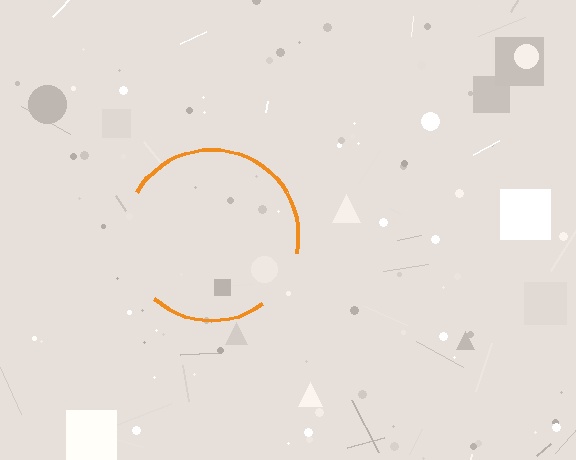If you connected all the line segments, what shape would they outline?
They would outline a circle.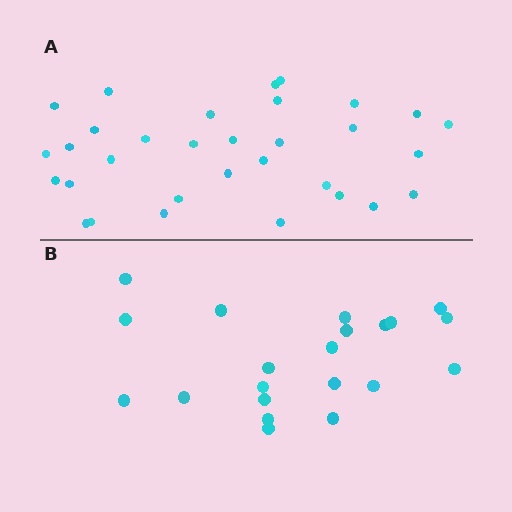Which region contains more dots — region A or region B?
Region A (the top region) has more dots.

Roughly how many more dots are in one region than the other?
Region A has roughly 12 or so more dots than region B.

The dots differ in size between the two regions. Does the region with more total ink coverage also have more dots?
No. Region B has more total ink coverage because its dots are larger, but region A actually contains more individual dots. Total area can be misleading — the number of items is what matters here.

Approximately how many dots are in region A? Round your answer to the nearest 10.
About 30 dots. (The exact count is 32, which rounds to 30.)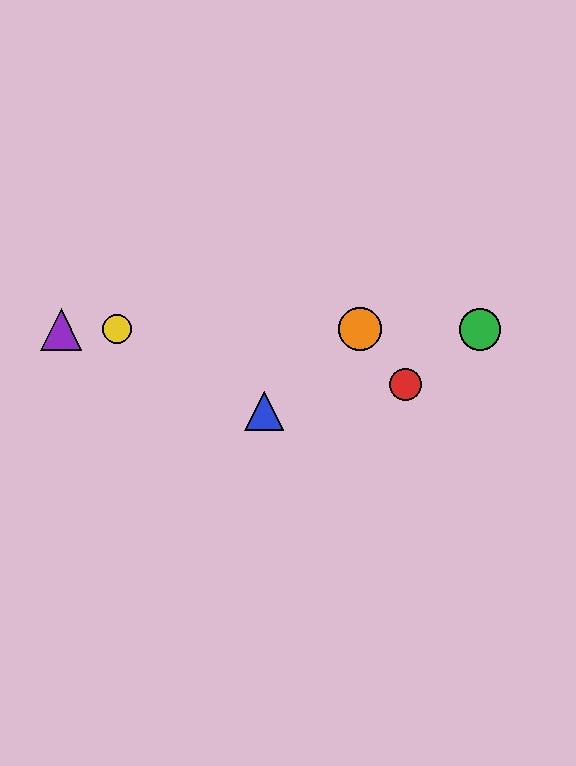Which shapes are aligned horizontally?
The green circle, the yellow circle, the purple triangle, the orange circle are aligned horizontally.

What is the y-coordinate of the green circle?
The green circle is at y≈329.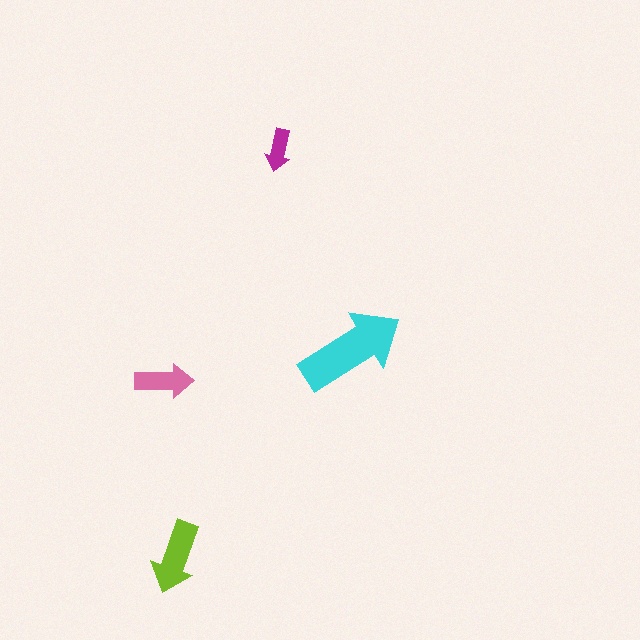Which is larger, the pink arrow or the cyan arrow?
The cyan one.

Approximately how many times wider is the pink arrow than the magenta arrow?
About 1.5 times wider.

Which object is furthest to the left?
The pink arrow is leftmost.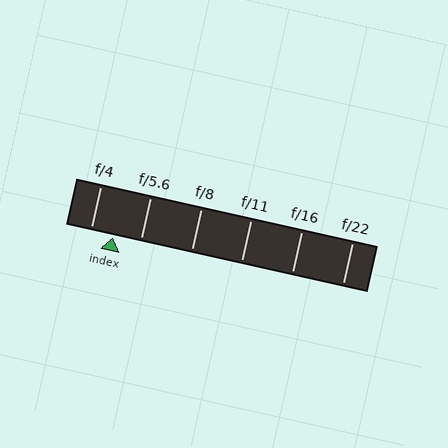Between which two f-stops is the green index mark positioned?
The index mark is between f/4 and f/5.6.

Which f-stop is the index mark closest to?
The index mark is closest to f/4.